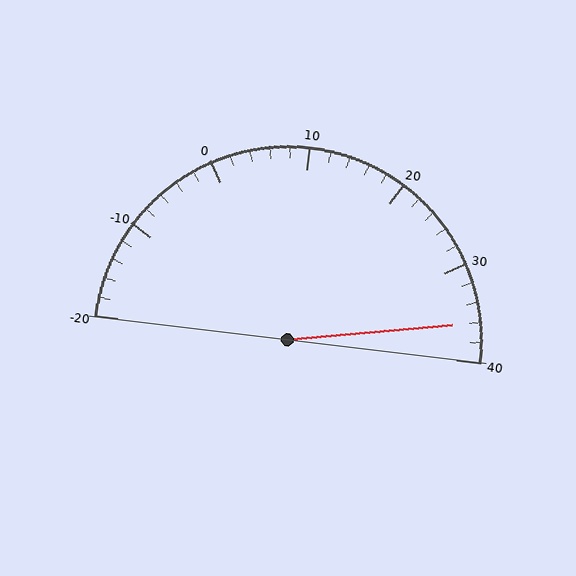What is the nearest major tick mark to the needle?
The nearest major tick mark is 40.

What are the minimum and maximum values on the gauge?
The gauge ranges from -20 to 40.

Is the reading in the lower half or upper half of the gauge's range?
The reading is in the upper half of the range (-20 to 40).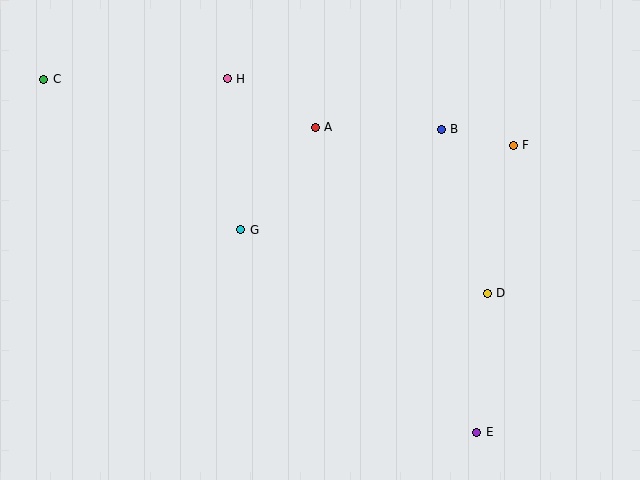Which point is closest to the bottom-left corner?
Point G is closest to the bottom-left corner.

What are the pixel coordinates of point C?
Point C is at (44, 79).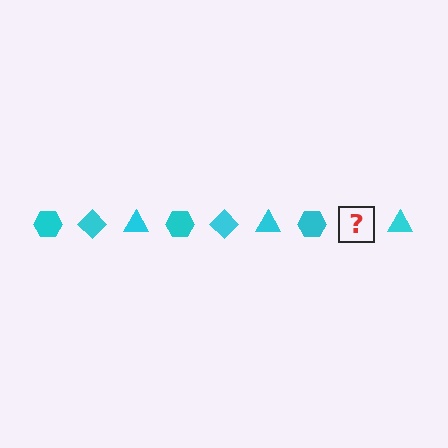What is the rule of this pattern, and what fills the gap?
The rule is that the pattern cycles through hexagon, diamond, triangle shapes in cyan. The gap should be filled with a cyan diamond.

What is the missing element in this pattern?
The missing element is a cyan diamond.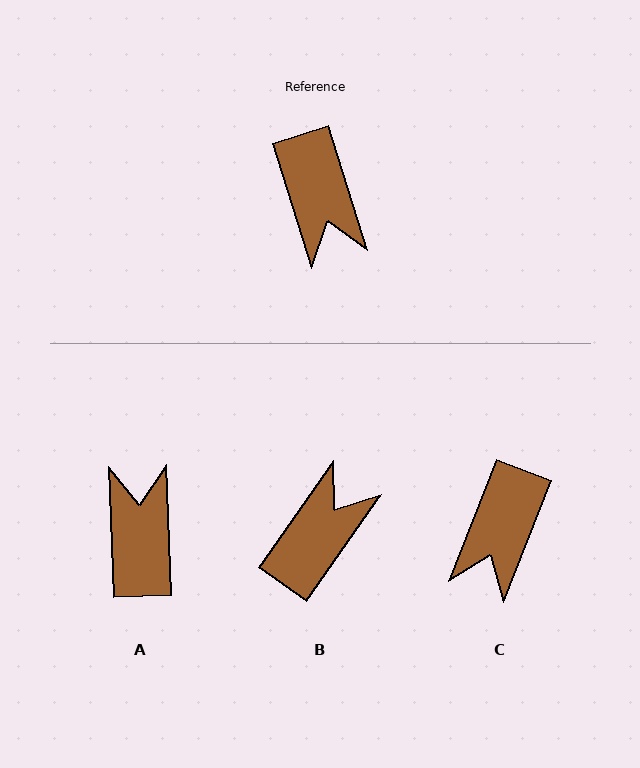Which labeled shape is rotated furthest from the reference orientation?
A, about 165 degrees away.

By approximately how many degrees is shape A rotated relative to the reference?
Approximately 165 degrees counter-clockwise.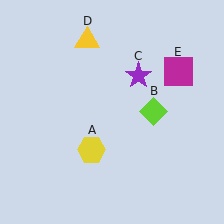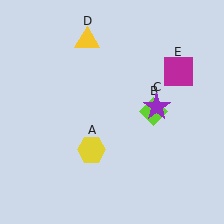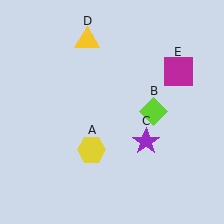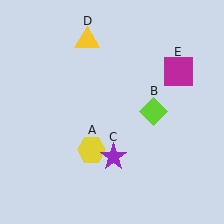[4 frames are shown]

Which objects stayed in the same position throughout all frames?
Yellow hexagon (object A) and lime diamond (object B) and yellow triangle (object D) and magenta square (object E) remained stationary.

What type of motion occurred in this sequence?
The purple star (object C) rotated clockwise around the center of the scene.